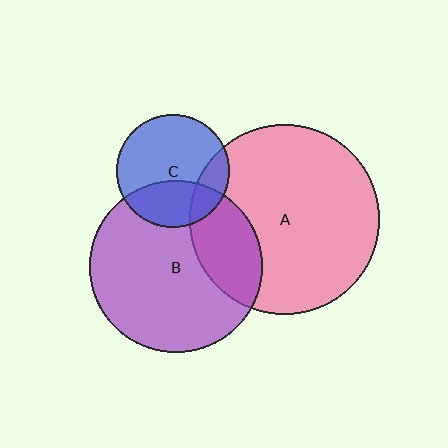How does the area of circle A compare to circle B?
Approximately 1.2 times.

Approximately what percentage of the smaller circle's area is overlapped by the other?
Approximately 25%.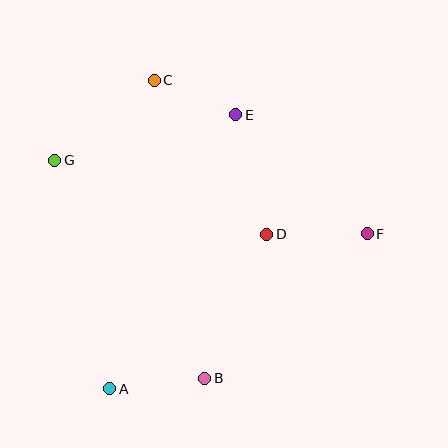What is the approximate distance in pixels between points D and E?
The distance between D and E is approximately 124 pixels.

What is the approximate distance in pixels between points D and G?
The distance between D and G is approximately 225 pixels.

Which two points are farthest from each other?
Points F and G are farthest from each other.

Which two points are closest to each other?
Points C and E are closest to each other.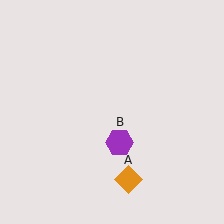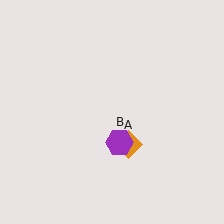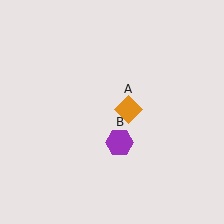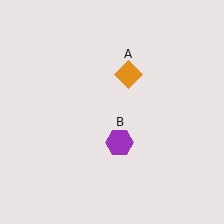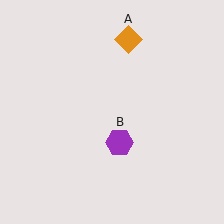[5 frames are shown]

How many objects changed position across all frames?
1 object changed position: orange diamond (object A).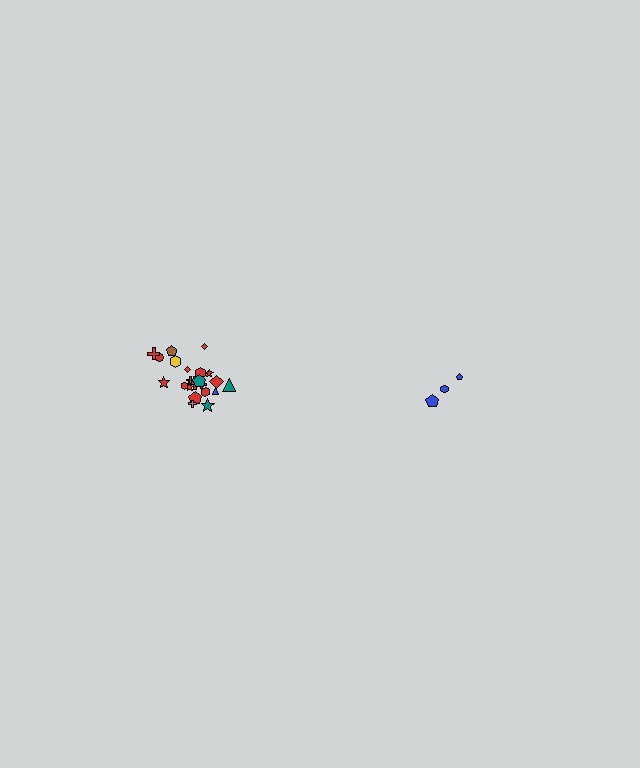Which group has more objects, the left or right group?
The left group.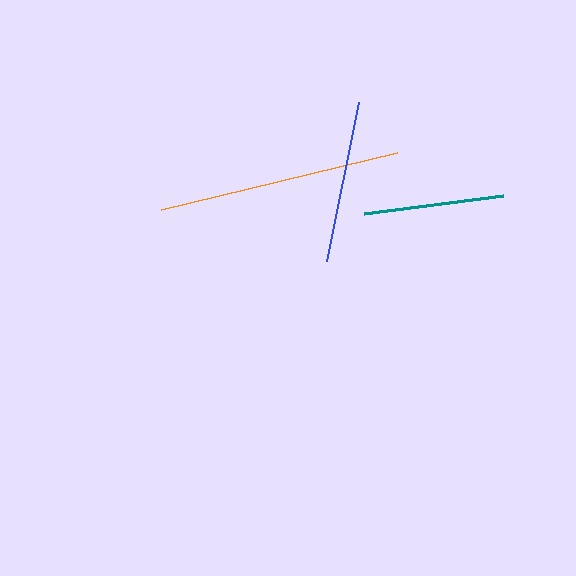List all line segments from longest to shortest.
From longest to shortest: orange, blue, teal.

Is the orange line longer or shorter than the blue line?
The orange line is longer than the blue line.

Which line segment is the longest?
The orange line is the longest at approximately 243 pixels.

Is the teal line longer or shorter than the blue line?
The blue line is longer than the teal line.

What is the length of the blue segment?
The blue segment is approximately 162 pixels long.